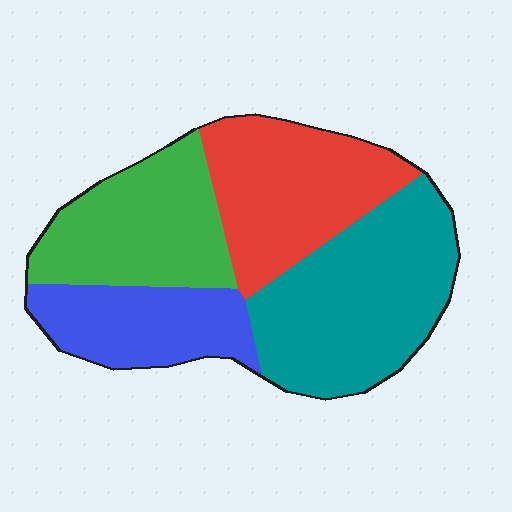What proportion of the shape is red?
Red takes up about one quarter (1/4) of the shape.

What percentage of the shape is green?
Green takes up about one quarter (1/4) of the shape.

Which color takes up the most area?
Teal, at roughly 35%.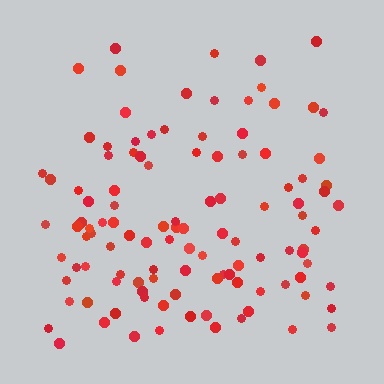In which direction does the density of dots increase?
From top to bottom, with the bottom side densest.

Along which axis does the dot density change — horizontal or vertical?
Vertical.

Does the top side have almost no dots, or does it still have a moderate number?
Still a moderate number, just noticeably fewer than the bottom.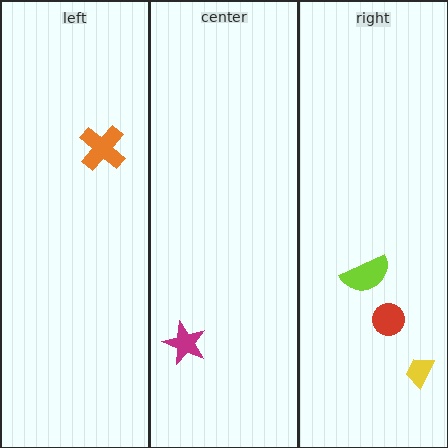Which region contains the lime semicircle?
The right region.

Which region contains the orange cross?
The left region.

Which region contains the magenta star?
The center region.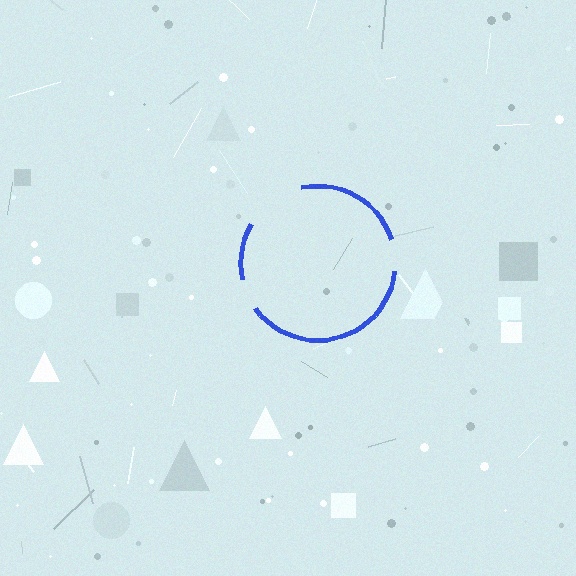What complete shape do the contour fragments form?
The contour fragments form a circle.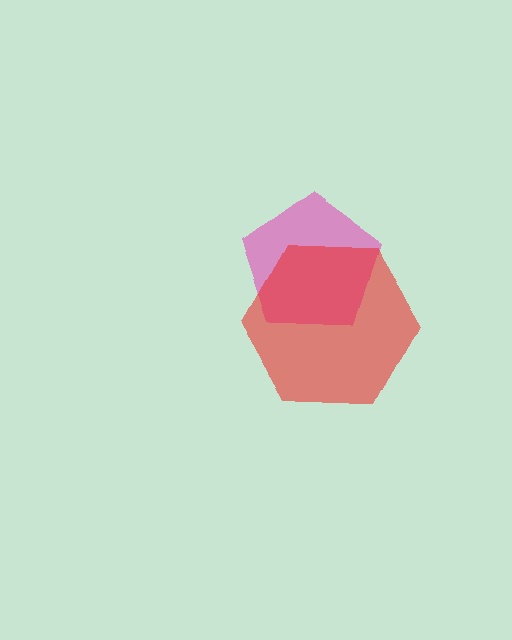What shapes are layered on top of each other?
The layered shapes are: a pink pentagon, a red hexagon.